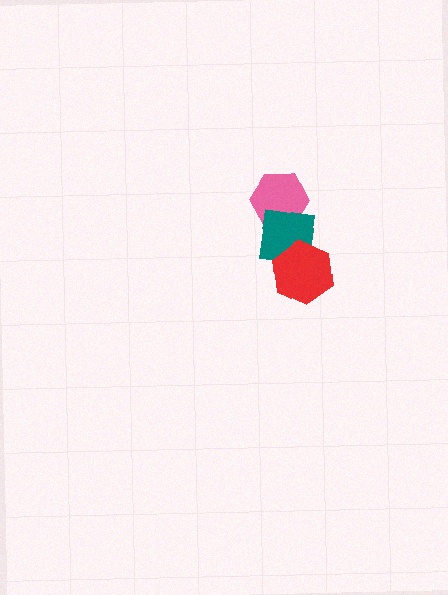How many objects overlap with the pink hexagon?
1 object overlaps with the pink hexagon.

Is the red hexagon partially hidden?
No, no other shape covers it.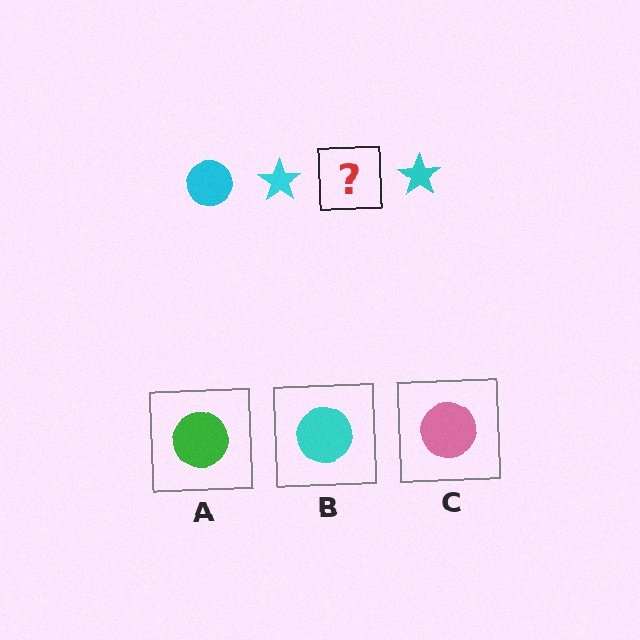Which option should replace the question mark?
Option B.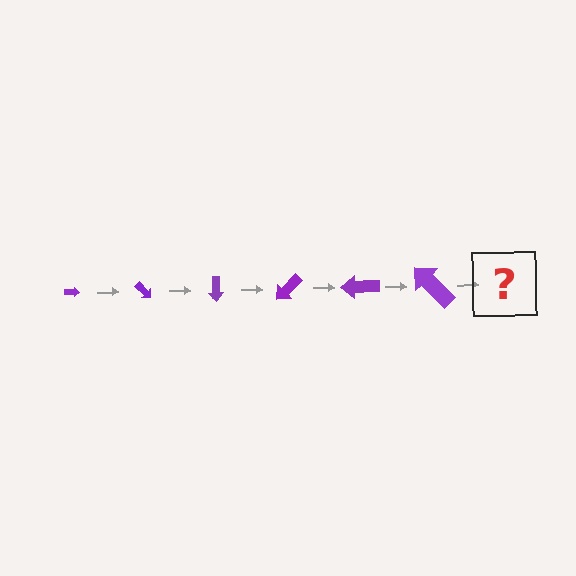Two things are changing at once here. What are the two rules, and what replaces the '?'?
The two rules are that the arrow grows larger each step and it rotates 45 degrees each step. The '?' should be an arrow, larger than the previous one and rotated 270 degrees from the start.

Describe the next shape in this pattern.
It should be an arrow, larger than the previous one and rotated 270 degrees from the start.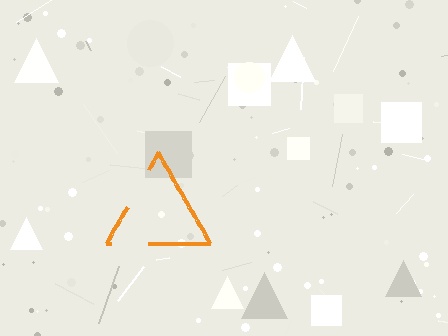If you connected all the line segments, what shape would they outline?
They would outline a triangle.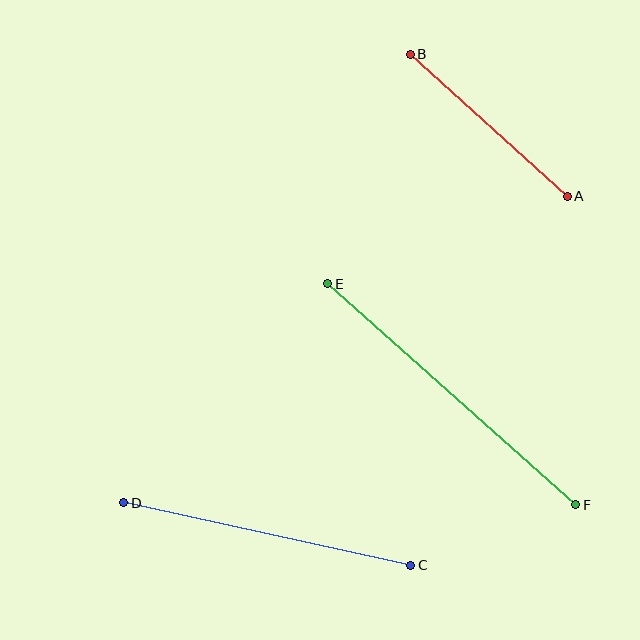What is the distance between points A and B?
The distance is approximately 212 pixels.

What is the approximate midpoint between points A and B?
The midpoint is at approximately (489, 125) pixels.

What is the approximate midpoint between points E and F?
The midpoint is at approximately (452, 394) pixels.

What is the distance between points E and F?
The distance is approximately 332 pixels.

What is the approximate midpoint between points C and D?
The midpoint is at approximately (267, 534) pixels.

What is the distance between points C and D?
The distance is approximately 294 pixels.